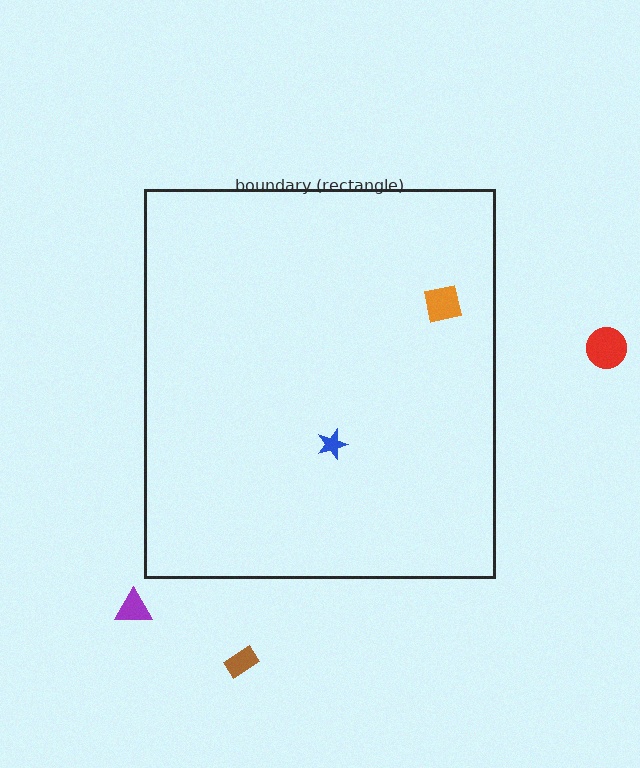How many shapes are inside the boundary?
2 inside, 3 outside.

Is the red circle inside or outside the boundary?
Outside.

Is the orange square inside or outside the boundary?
Inside.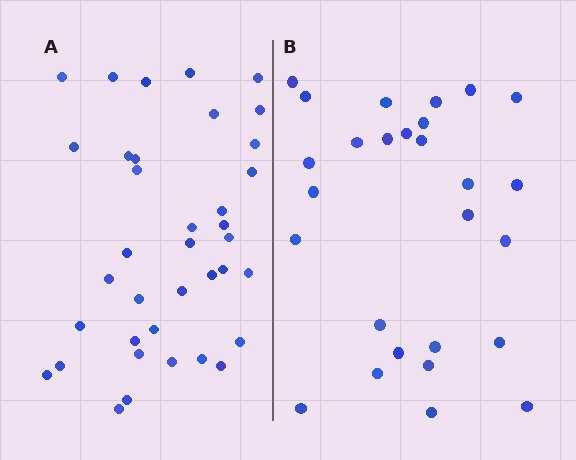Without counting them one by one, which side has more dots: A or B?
Region A (the left region) has more dots.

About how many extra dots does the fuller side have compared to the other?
Region A has roughly 10 or so more dots than region B.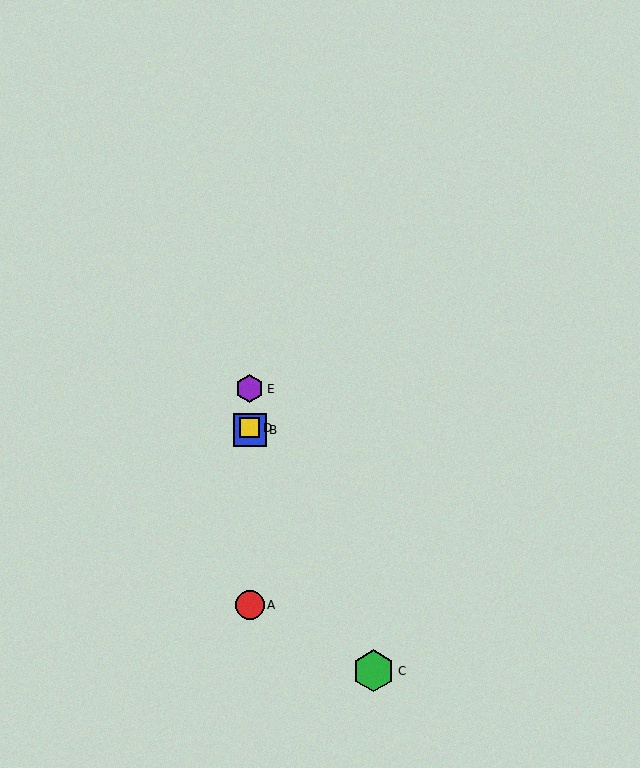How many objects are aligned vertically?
4 objects (A, B, D, E) are aligned vertically.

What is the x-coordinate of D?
Object D is at x≈250.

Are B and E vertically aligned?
Yes, both are at x≈250.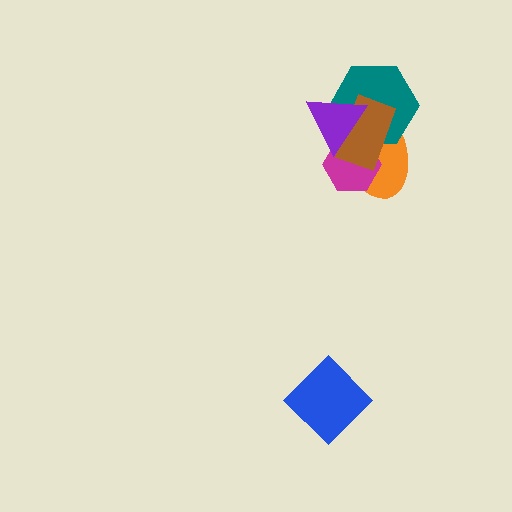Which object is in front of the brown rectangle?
The purple triangle is in front of the brown rectangle.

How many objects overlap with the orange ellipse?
4 objects overlap with the orange ellipse.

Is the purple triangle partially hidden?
No, no other shape covers it.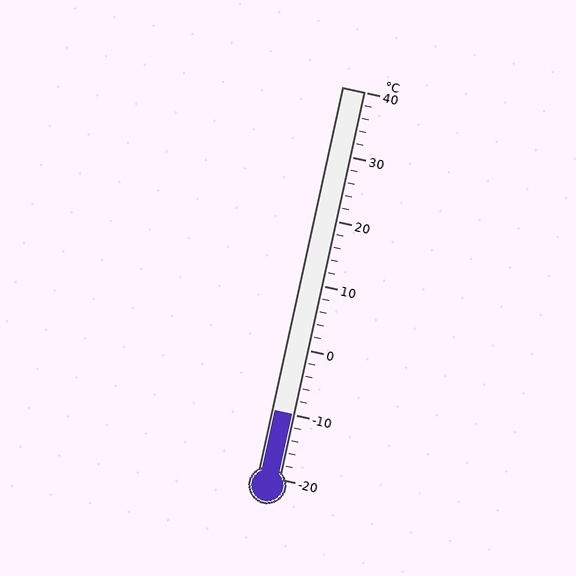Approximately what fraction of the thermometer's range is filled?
The thermometer is filled to approximately 15% of its range.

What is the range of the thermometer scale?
The thermometer scale ranges from -20°C to 40°C.